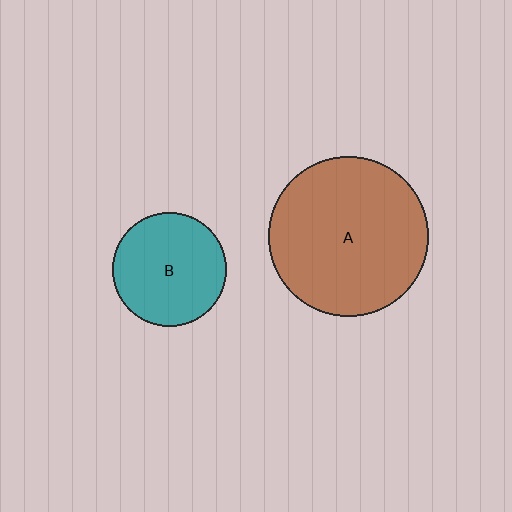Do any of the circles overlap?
No, none of the circles overlap.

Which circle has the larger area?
Circle A (brown).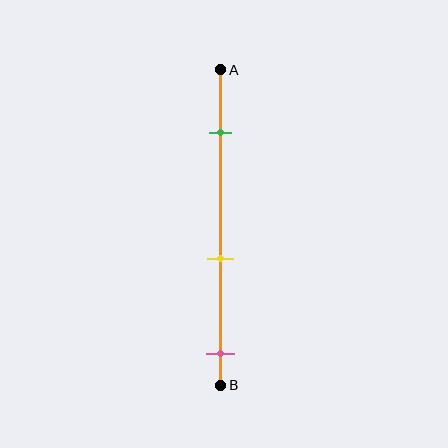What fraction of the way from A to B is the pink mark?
The pink mark is approximately 90% (0.9) of the way from A to B.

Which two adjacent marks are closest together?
The yellow and pink marks are the closest adjacent pair.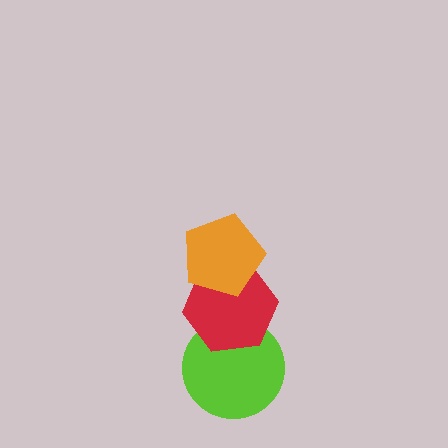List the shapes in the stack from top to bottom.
From top to bottom: the orange pentagon, the red hexagon, the lime circle.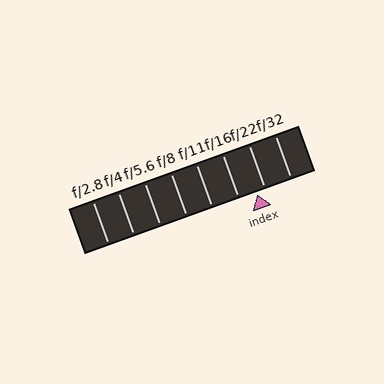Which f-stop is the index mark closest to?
The index mark is closest to f/22.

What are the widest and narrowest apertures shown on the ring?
The widest aperture shown is f/2.8 and the narrowest is f/32.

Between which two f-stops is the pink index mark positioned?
The index mark is between f/16 and f/22.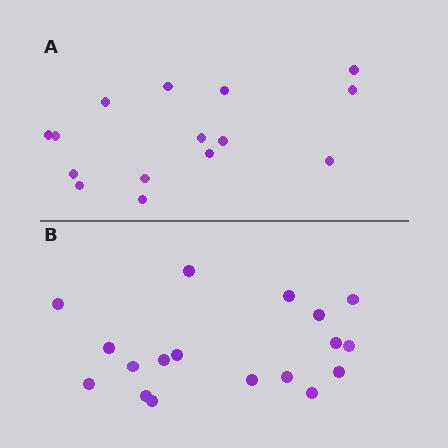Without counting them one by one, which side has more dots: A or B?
Region B (the bottom region) has more dots.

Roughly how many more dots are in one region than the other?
Region B has just a few more — roughly 2 or 3 more dots than region A.